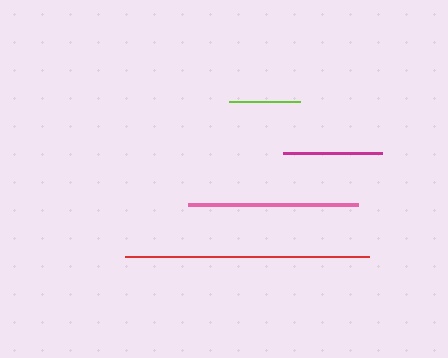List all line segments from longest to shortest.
From longest to shortest: red, pink, magenta, lime.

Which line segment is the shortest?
The lime line is the shortest at approximately 71 pixels.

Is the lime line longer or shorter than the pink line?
The pink line is longer than the lime line.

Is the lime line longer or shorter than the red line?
The red line is longer than the lime line.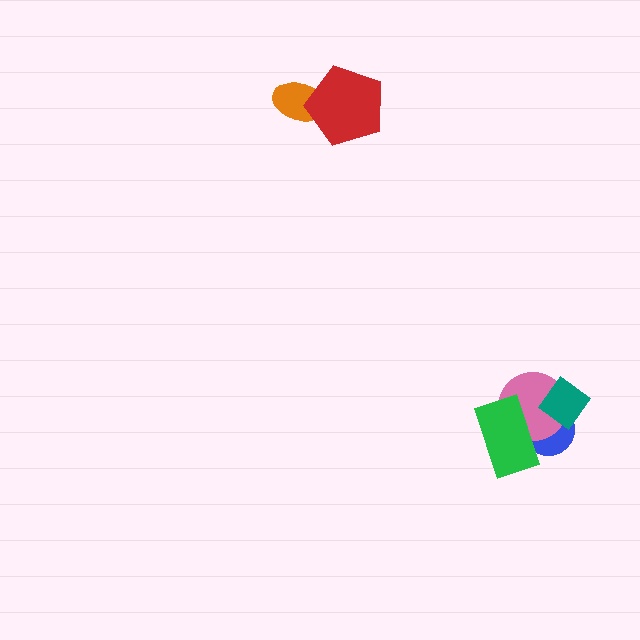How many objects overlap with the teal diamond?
2 objects overlap with the teal diamond.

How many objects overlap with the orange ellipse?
1 object overlaps with the orange ellipse.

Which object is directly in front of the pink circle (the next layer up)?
The teal diamond is directly in front of the pink circle.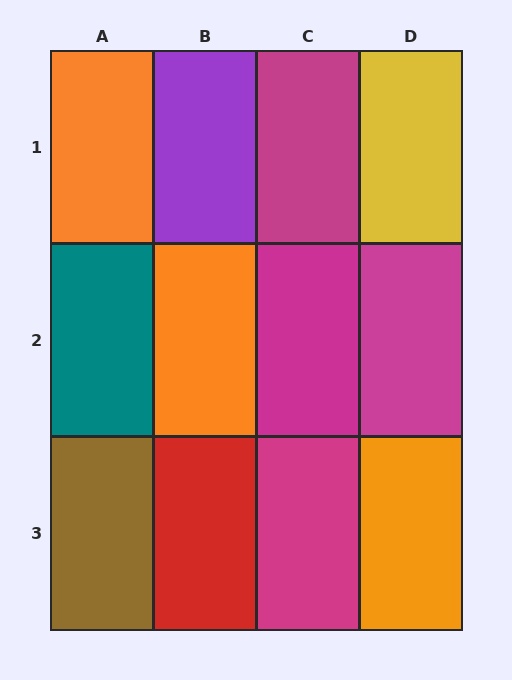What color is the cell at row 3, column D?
Orange.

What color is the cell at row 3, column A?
Brown.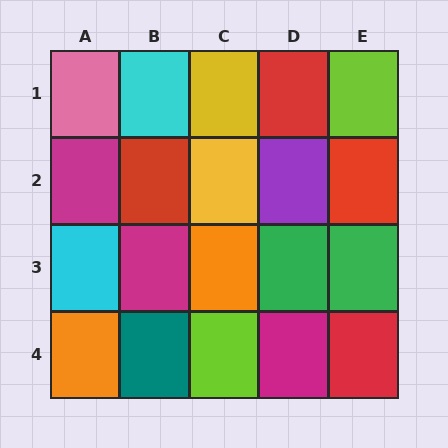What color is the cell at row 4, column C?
Lime.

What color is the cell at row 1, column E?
Lime.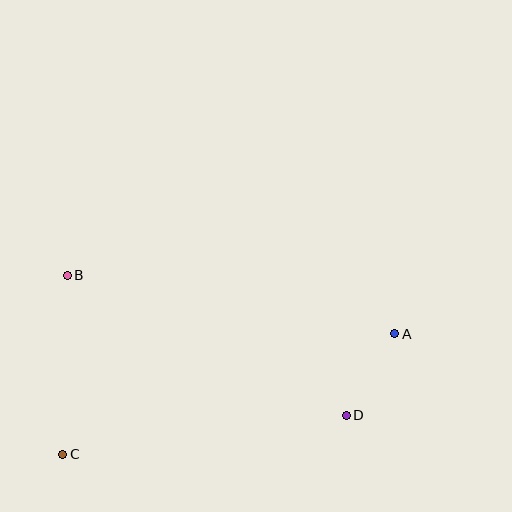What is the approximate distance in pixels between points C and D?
The distance between C and D is approximately 286 pixels.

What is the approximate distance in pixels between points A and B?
The distance between A and B is approximately 333 pixels.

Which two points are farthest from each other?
Points A and C are farthest from each other.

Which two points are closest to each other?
Points A and D are closest to each other.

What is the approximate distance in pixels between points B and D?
The distance between B and D is approximately 312 pixels.